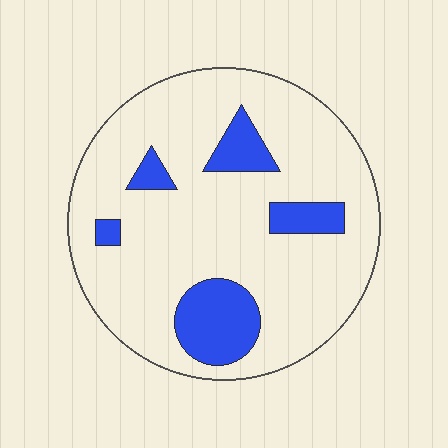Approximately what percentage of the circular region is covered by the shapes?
Approximately 15%.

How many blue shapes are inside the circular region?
5.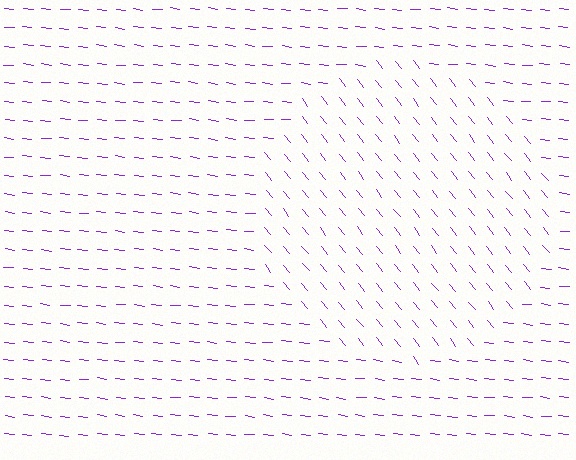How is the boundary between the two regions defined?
The boundary is defined purely by a change in line orientation (approximately 45 degrees difference). All lines are the same color and thickness.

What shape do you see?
I see a circle.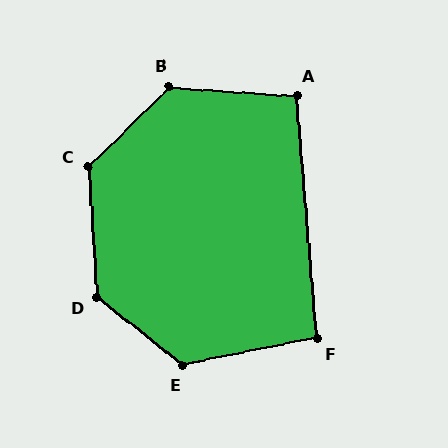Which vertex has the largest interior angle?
D, at approximately 132 degrees.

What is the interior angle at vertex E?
Approximately 130 degrees (obtuse).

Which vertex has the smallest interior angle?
F, at approximately 97 degrees.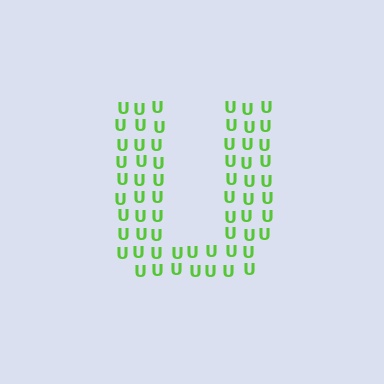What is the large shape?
The large shape is the letter U.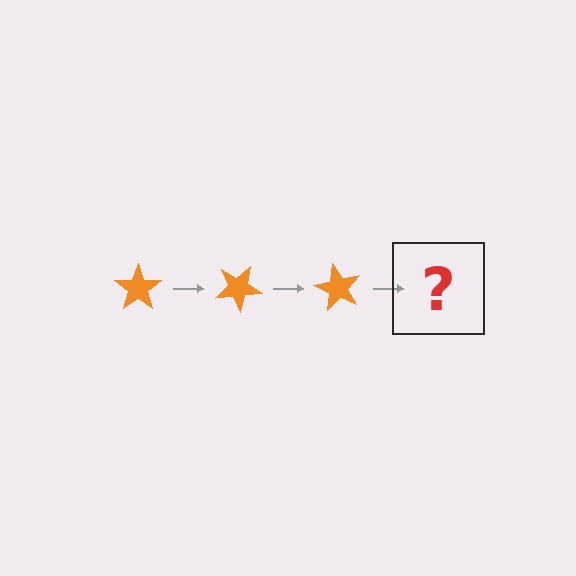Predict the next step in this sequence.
The next step is an orange star rotated 90 degrees.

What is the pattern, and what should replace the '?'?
The pattern is that the star rotates 30 degrees each step. The '?' should be an orange star rotated 90 degrees.